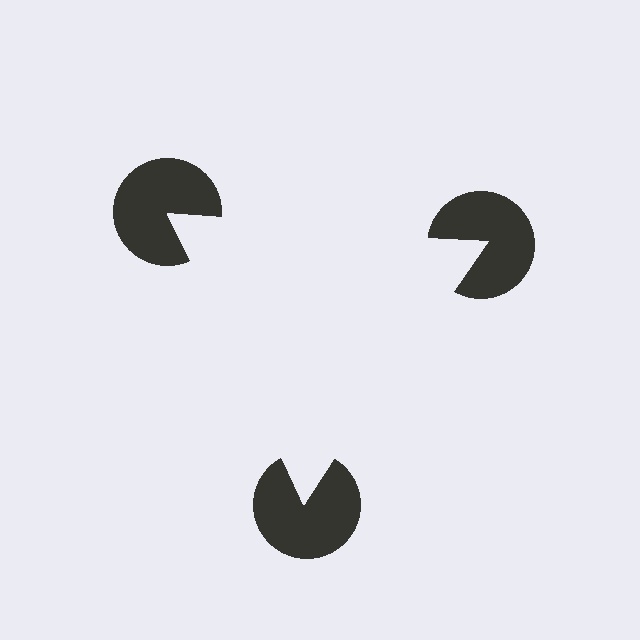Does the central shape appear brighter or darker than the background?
It typically appears slightly brighter than the background, even though no actual brightness change is drawn.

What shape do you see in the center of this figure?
An illusory triangle — its edges are inferred from the aligned wedge cuts in the pac-man discs, not physically drawn.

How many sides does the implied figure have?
3 sides.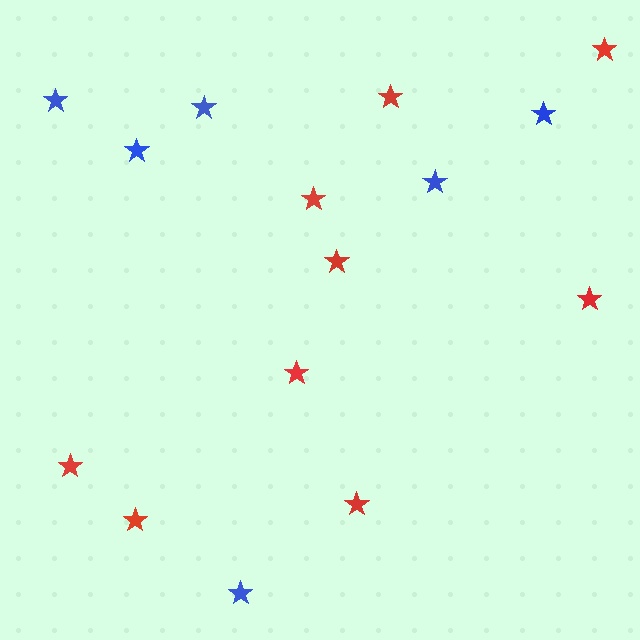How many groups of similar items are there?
There are 2 groups: one group of red stars (9) and one group of blue stars (6).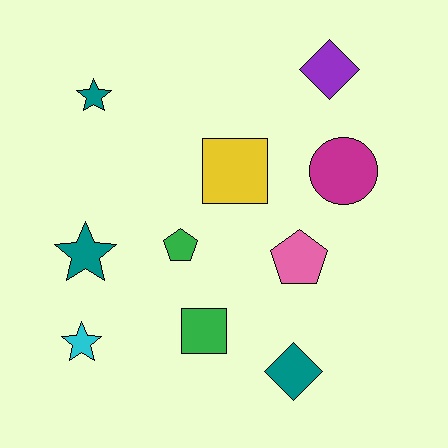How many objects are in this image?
There are 10 objects.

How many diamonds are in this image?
There are 2 diamonds.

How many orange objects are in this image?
There are no orange objects.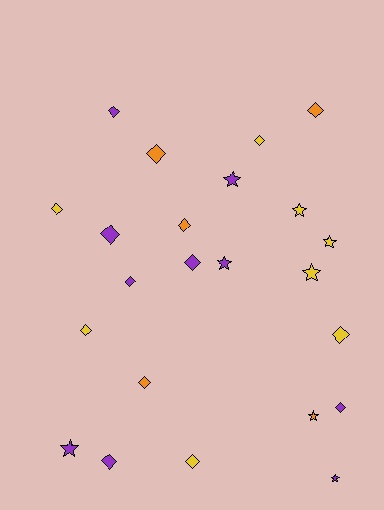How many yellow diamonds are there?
There are 5 yellow diamonds.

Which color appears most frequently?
Purple, with 10 objects.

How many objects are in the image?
There are 23 objects.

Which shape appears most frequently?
Diamond, with 15 objects.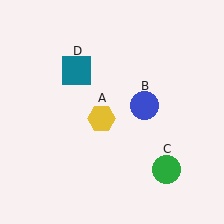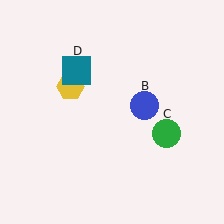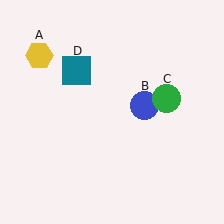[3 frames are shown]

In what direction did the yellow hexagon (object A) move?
The yellow hexagon (object A) moved up and to the left.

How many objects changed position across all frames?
2 objects changed position: yellow hexagon (object A), green circle (object C).